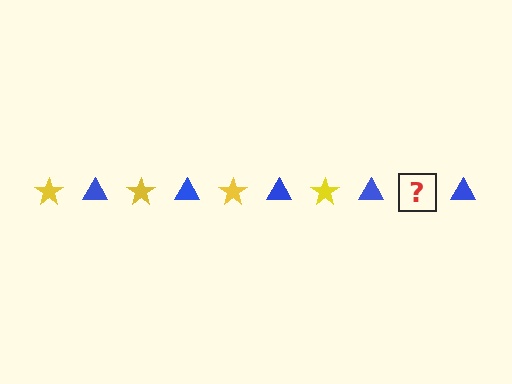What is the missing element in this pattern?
The missing element is a yellow star.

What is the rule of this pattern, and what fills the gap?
The rule is that the pattern alternates between yellow star and blue triangle. The gap should be filled with a yellow star.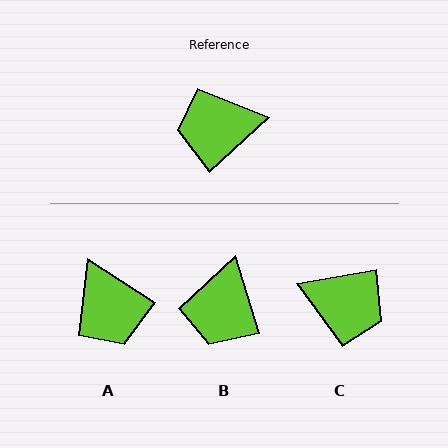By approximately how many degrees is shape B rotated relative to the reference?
Approximately 65 degrees counter-clockwise.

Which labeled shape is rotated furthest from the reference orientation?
C, about 148 degrees away.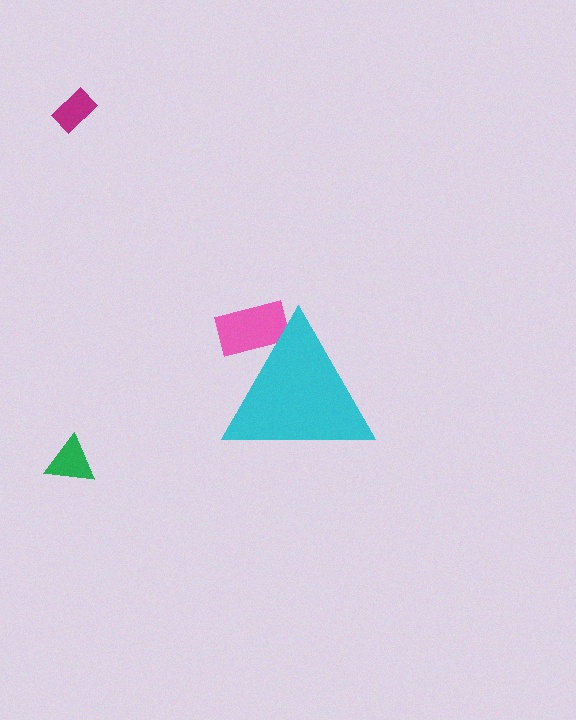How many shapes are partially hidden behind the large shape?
1 shape is partially hidden.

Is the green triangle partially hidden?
No, the green triangle is fully visible.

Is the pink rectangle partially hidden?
Yes, the pink rectangle is partially hidden behind the cyan triangle.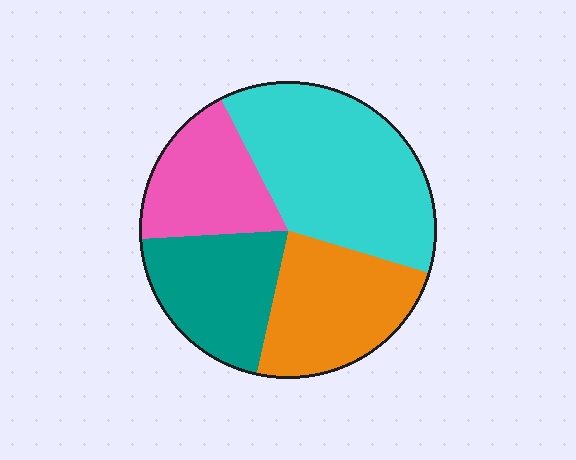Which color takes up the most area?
Cyan, at roughly 35%.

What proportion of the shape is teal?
Teal covers about 20% of the shape.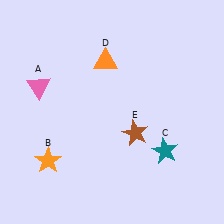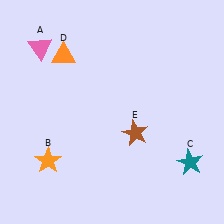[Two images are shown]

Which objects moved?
The objects that moved are: the pink triangle (A), the teal star (C), the orange triangle (D).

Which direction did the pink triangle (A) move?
The pink triangle (A) moved up.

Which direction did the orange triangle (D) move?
The orange triangle (D) moved left.